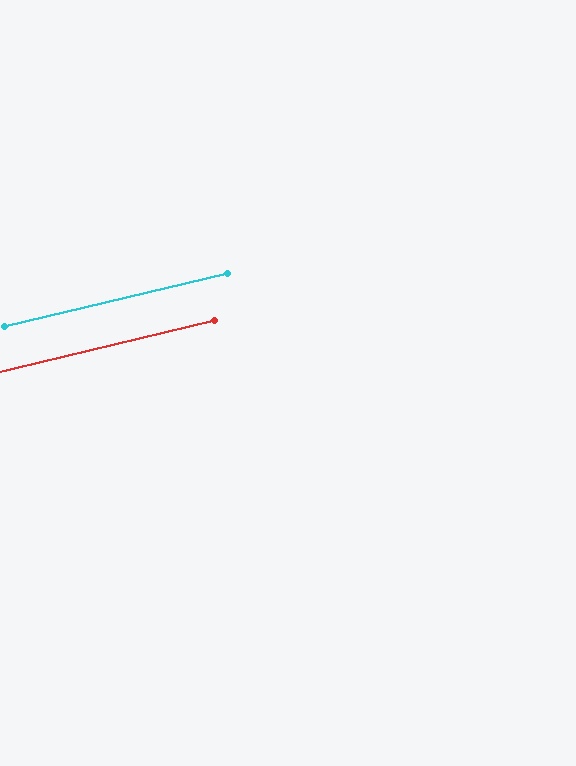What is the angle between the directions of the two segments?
Approximately 0 degrees.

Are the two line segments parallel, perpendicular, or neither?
Parallel — their directions differ by only 0.1°.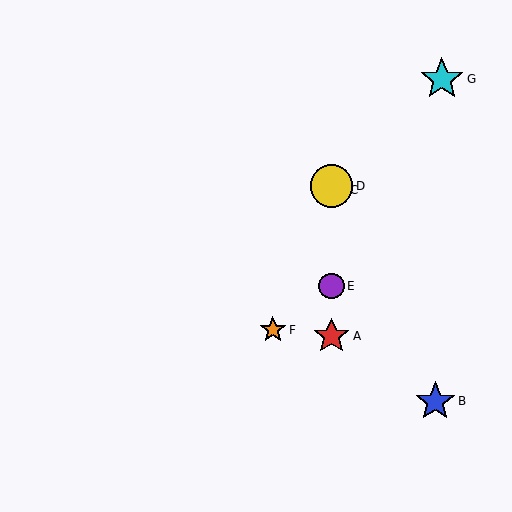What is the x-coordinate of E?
Object E is at x≈332.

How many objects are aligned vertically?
4 objects (A, C, D, E) are aligned vertically.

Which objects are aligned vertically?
Objects A, C, D, E are aligned vertically.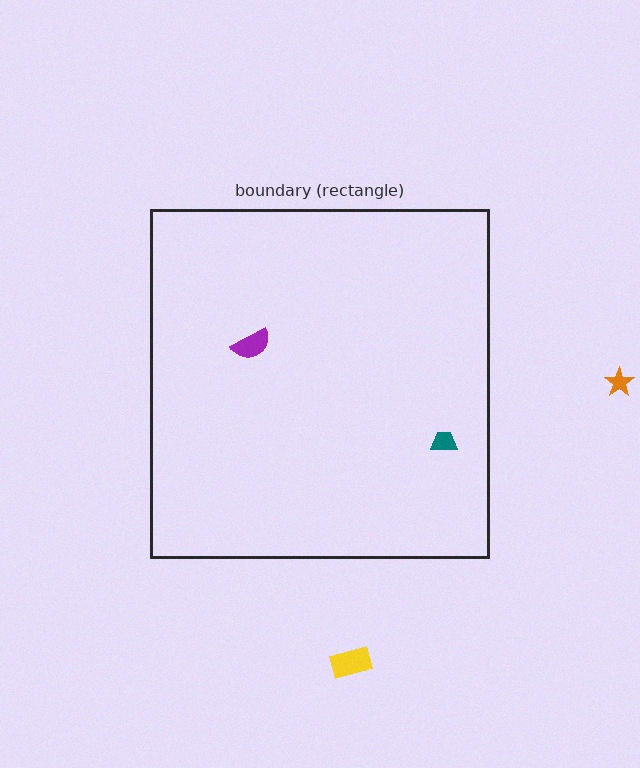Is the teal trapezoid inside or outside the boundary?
Inside.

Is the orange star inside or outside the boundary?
Outside.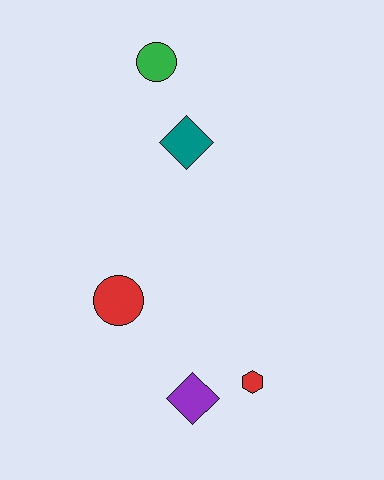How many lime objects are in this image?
There are no lime objects.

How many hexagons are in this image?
There is 1 hexagon.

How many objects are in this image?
There are 5 objects.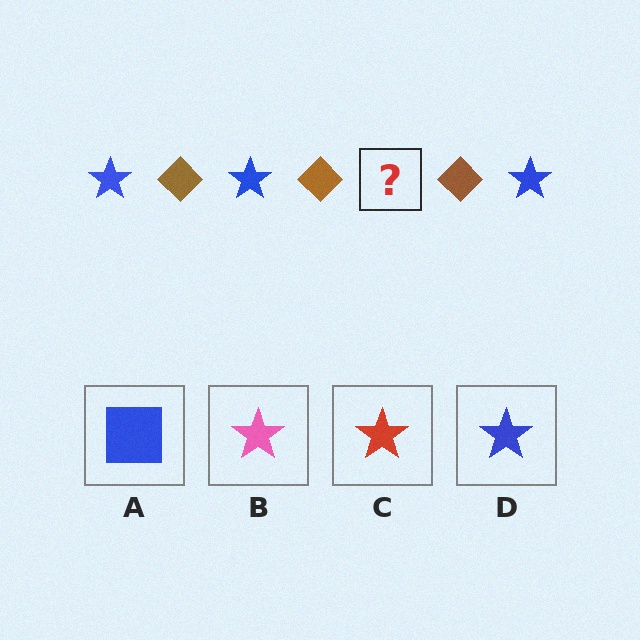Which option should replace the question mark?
Option D.